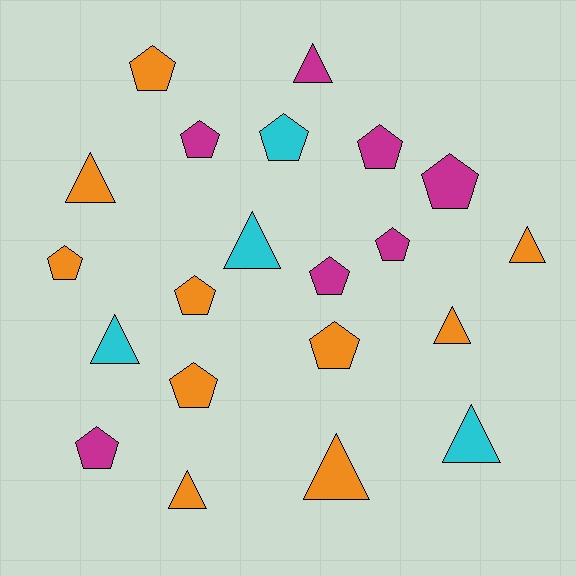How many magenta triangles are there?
There is 1 magenta triangle.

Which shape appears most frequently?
Pentagon, with 12 objects.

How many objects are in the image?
There are 21 objects.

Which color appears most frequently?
Orange, with 10 objects.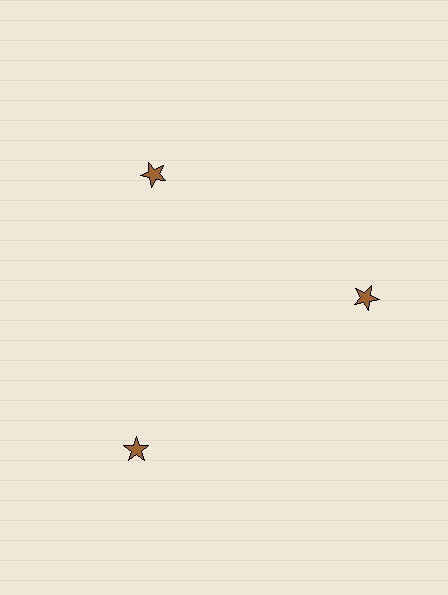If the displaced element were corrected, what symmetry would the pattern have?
It would have 3-fold rotational symmetry — the pattern would map onto itself every 120 degrees.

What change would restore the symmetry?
The symmetry would be restored by moving it inward, back onto the ring so that all 3 stars sit at equal angles and equal distance from the center.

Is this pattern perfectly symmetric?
No. The 3 brown stars are arranged in a ring, but one element near the 7 o'clock position is pushed outward from the center, breaking the 3-fold rotational symmetry.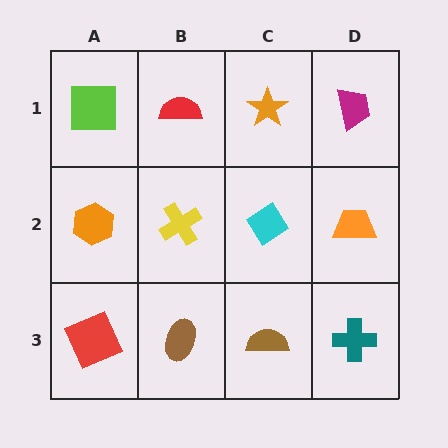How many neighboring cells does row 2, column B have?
4.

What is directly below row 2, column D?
A teal cross.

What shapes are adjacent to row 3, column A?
An orange hexagon (row 2, column A), a brown ellipse (row 3, column B).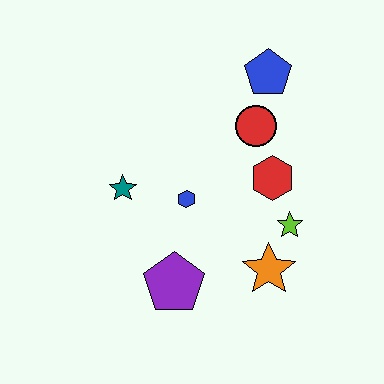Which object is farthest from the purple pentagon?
The blue pentagon is farthest from the purple pentagon.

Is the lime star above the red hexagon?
No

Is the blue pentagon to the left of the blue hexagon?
No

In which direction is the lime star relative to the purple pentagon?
The lime star is to the right of the purple pentagon.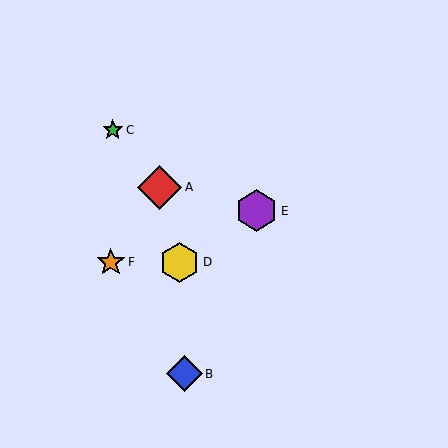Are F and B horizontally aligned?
No, F is at y≈262 and B is at y≈374.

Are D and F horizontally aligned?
Yes, both are at y≈262.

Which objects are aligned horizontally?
Objects D, F are aligned horizontally.